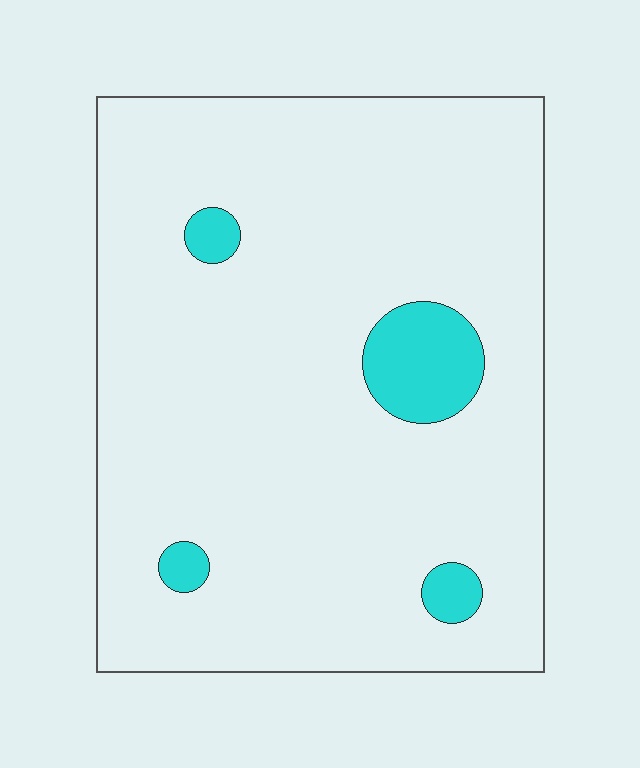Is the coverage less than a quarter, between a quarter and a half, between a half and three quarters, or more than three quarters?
Less than a quarter.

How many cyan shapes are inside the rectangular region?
4.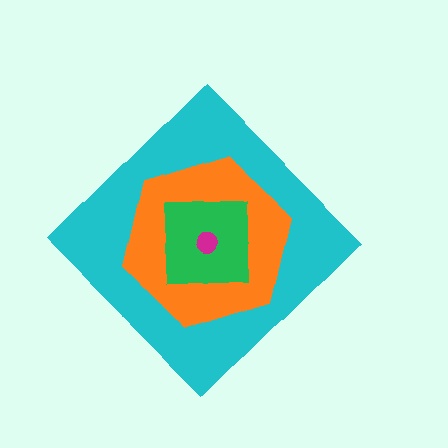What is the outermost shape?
The cyan diamond.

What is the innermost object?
The magenta circle.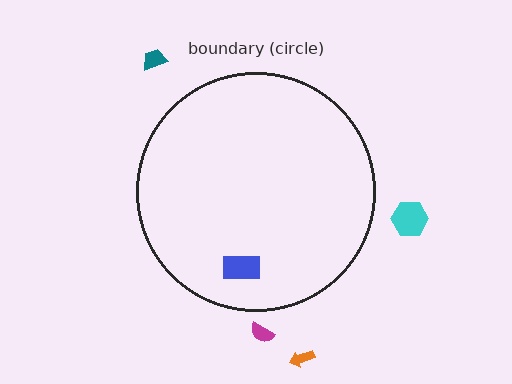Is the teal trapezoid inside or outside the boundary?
Outside.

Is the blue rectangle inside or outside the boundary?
Inside.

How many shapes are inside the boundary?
1 inside, 4 outside.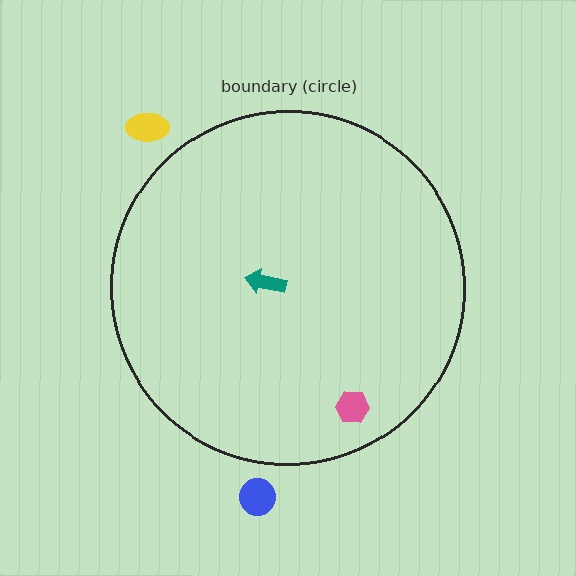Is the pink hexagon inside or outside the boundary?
Inside.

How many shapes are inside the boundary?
2 inside, 2 outside.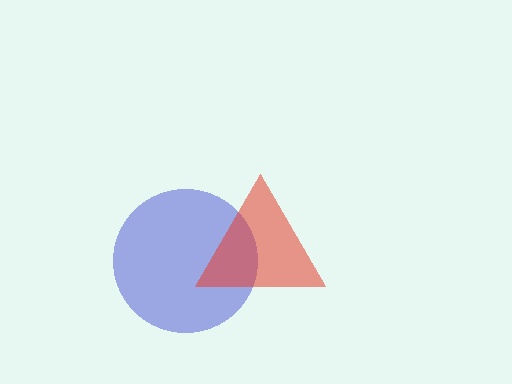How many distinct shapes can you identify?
There are 2 distinct shapes: a blue circle, a red triangle.